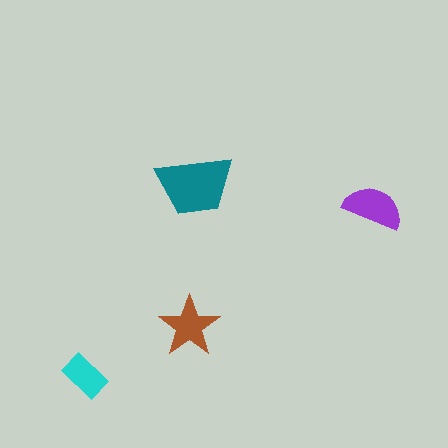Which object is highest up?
The teal trapezoid is topmost.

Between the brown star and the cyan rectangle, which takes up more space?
The brown star.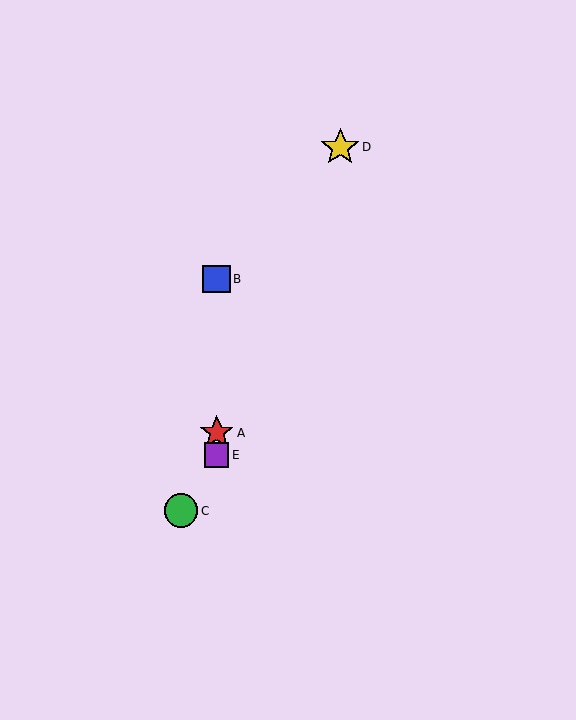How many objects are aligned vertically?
3 objects (A, B, E) are aligned vertically.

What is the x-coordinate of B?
Object B is at x≈217.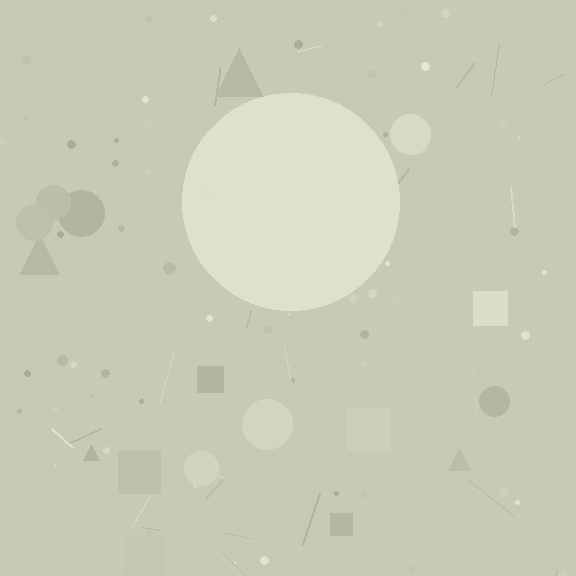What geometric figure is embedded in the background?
A circle is embedded in the background.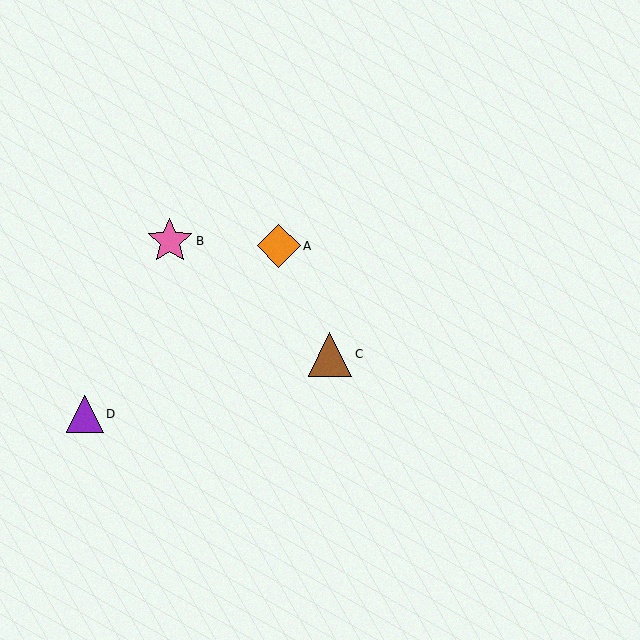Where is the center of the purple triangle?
The center of the purple triangle is at (85, 414).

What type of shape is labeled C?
Shape C is a brown triangle.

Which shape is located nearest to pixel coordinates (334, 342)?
The brown triangle (labeled C) at (330, 355) is nearest to that location.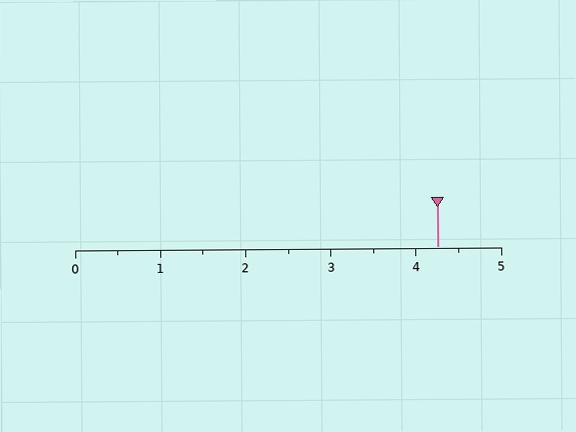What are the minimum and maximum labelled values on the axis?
The axis runs from 0 to 5.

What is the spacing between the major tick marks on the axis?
The major ticks are spaced 1 apart.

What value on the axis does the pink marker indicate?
The marker indicates approximately 4.2.